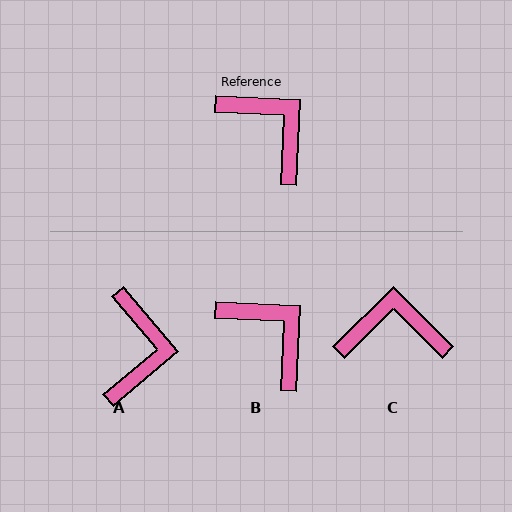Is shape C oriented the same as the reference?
No, it is off by about 48 degrees.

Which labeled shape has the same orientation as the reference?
B.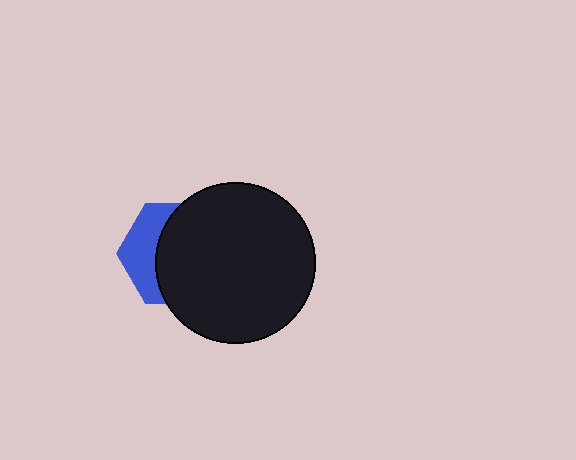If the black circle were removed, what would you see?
You would see the complete blue hexagon.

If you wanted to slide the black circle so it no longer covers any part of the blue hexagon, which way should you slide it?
Slide it right — that is the most direct way to separate the two shapes.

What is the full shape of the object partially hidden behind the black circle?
The partially hidden object is a blue hexagon.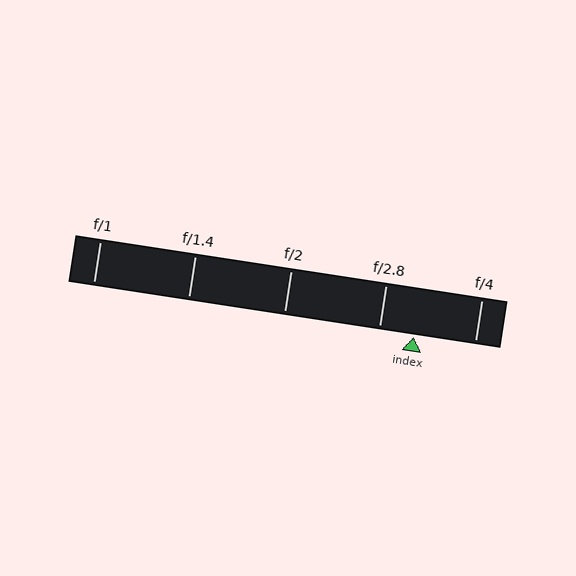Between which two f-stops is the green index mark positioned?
The index mark is between f/2.8 and f/4.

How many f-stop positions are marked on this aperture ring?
There are 5 f-stop positions marked.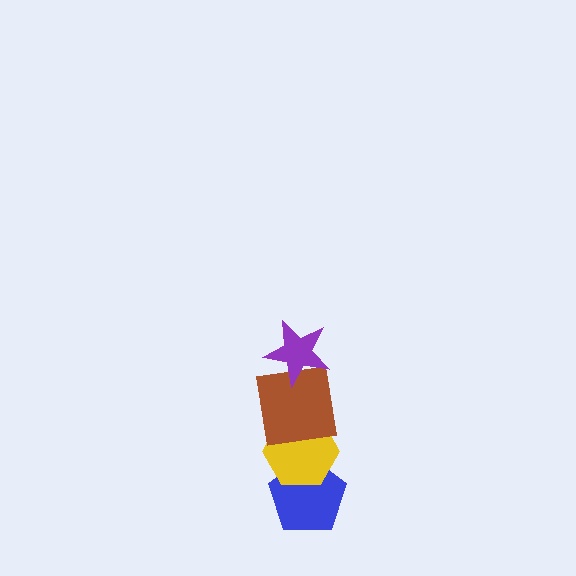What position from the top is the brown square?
The brown square is 2nd from the top.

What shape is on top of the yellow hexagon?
The brown square is on top of the yellow hexagon.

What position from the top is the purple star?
The purple star is 1st from the top.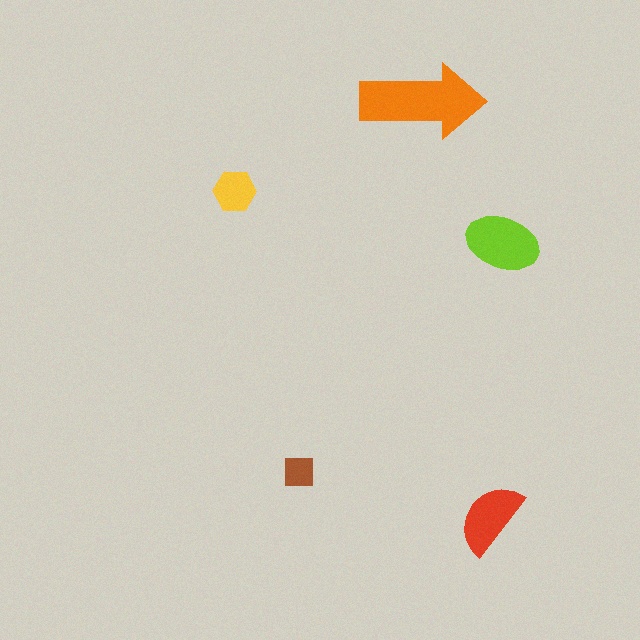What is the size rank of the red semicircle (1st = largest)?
3rd.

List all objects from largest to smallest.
The orange arrow, the lime ellipse, the red semicircle, the yellow hexagon, the brown square.